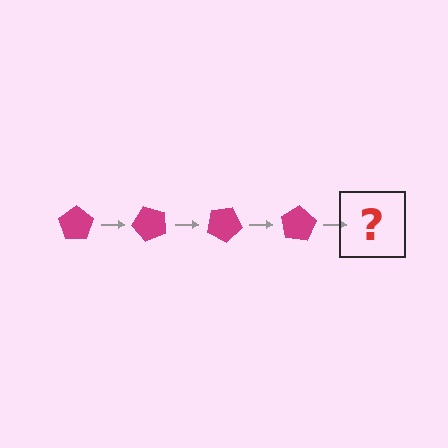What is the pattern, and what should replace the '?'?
The pattern is that the pentagon rotates 50 degrees each step. The '?' should be a magenta pentagon rotated 200 degrees.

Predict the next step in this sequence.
The next step is a magenta pentagon rotated 200 degrees.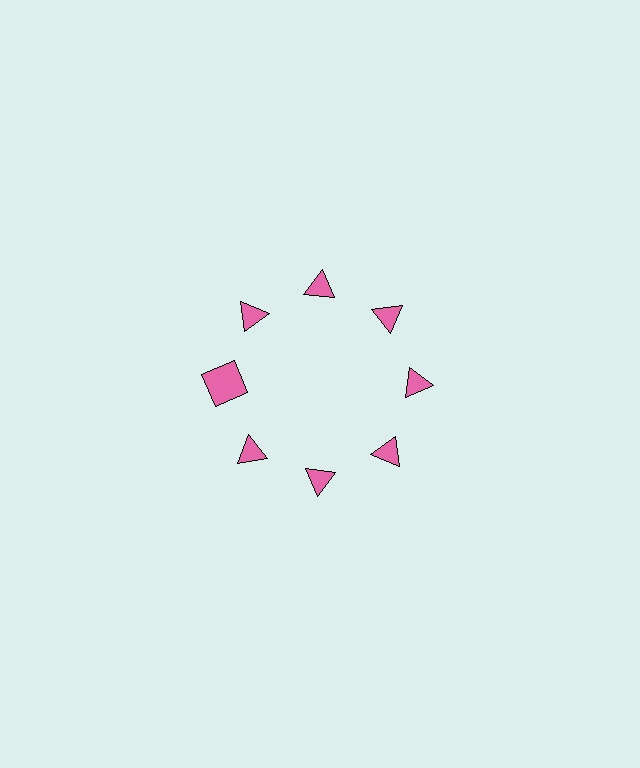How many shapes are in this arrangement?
There are 8 shapes arranged in a ring pattern.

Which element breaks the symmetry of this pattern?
The pink square at roughly the 9 o'clock position breaks the symmetry. All other shapes are pink triangles.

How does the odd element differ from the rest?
It has a different shape: square instead of triangle.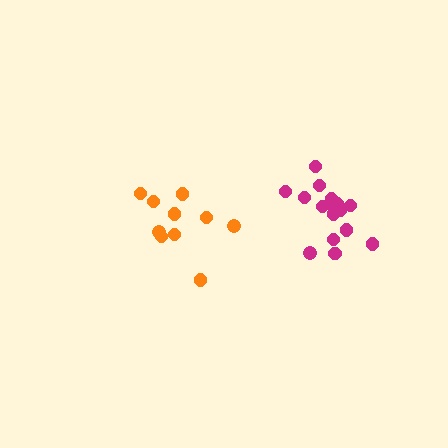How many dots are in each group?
Group 1: 10 dots, Group 2: 16 dots (26 total).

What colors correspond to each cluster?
The clusters are colored: orange, magenta.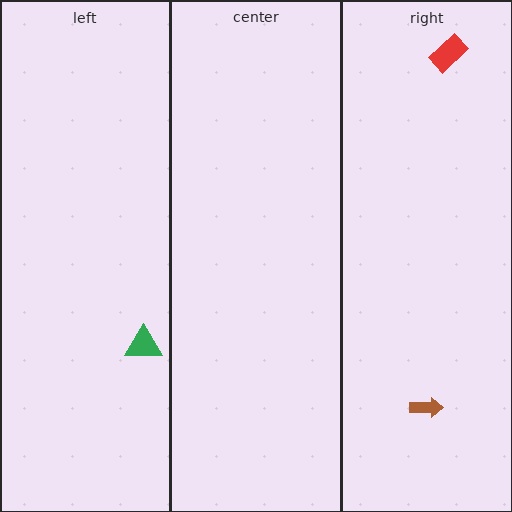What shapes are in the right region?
The brown arrow, the red rectangle.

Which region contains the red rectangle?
The right region.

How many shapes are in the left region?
1.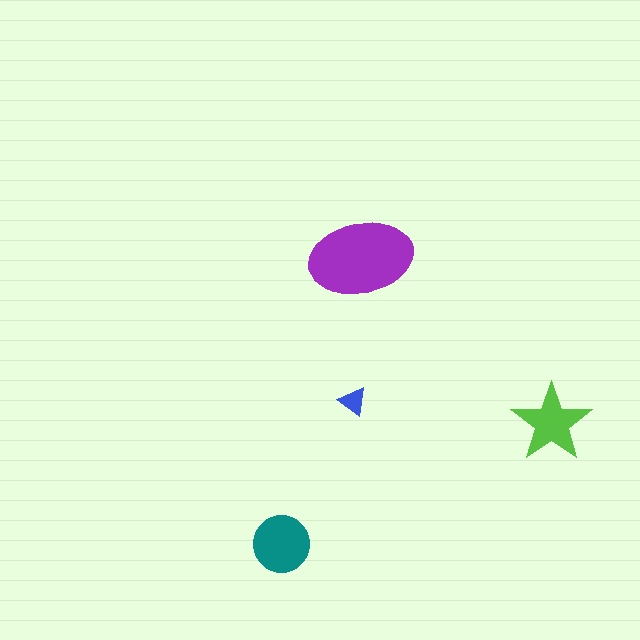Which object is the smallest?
The blue triangle.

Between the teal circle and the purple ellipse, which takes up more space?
The purple ellipse.